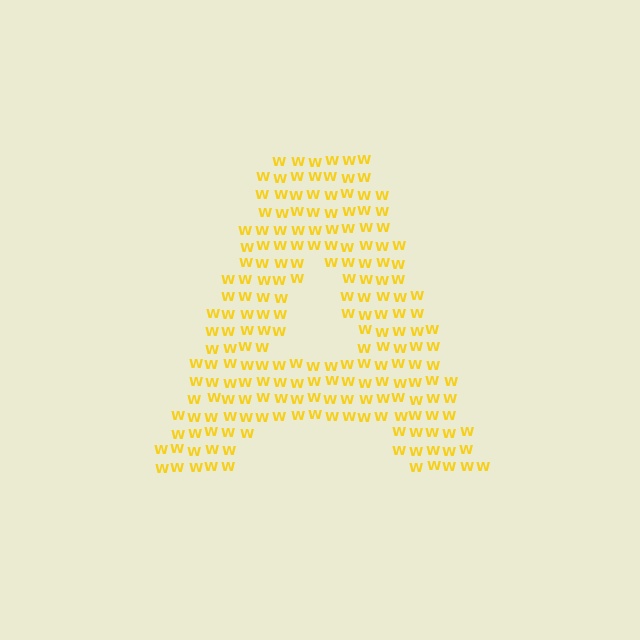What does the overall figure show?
The overall figure shows the letter A.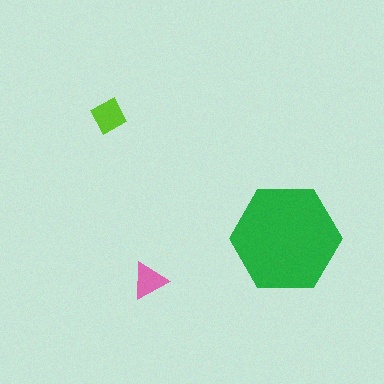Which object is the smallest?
The pink triangle.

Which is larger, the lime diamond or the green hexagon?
The green hexagon.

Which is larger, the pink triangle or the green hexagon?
The green hexagon.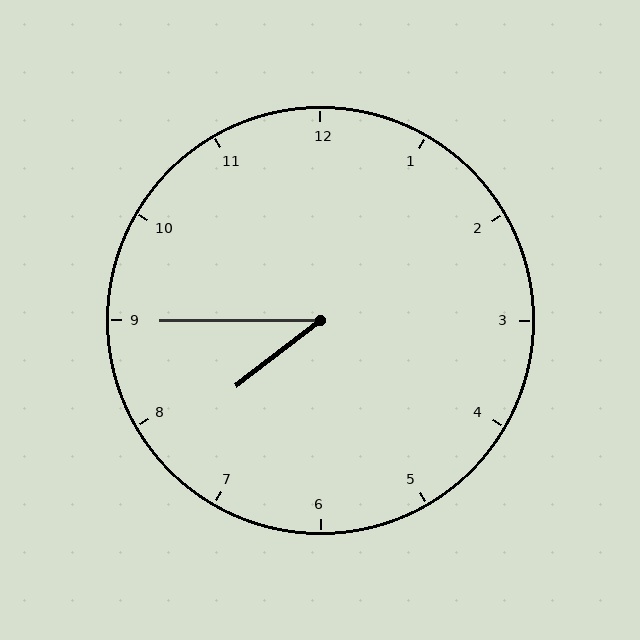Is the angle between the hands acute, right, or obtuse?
It is acute.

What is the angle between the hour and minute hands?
Approximately 38 degrees.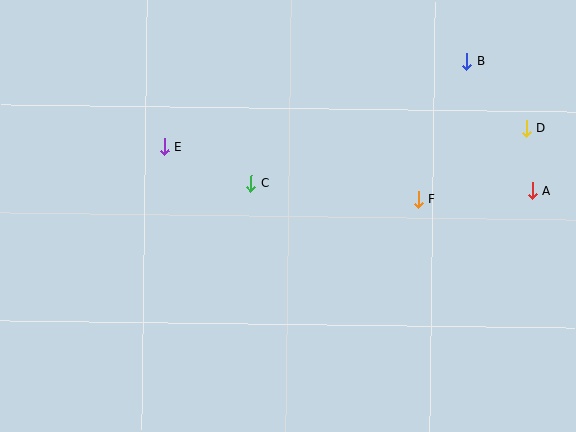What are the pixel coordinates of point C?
Point C is at (251, 183).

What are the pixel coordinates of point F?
Point F is at (418, 199).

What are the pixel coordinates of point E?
Point E is at (164, 147).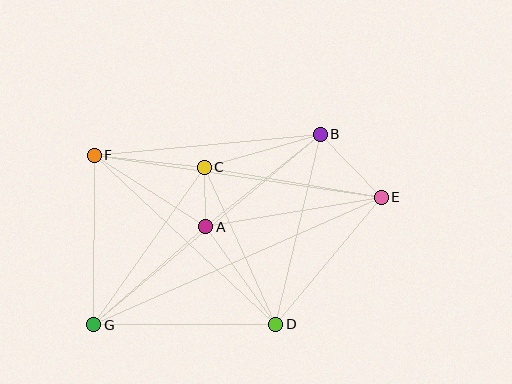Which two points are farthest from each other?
Points E and G are farthest from each other.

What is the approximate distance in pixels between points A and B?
The distance between A and B is approximately 147 pixels.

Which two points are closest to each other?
Points A and C are closest to each other.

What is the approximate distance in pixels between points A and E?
The distance between A and E is approximately 178 pixels.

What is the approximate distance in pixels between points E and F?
The distance between E and F is approximately 290 pixels.